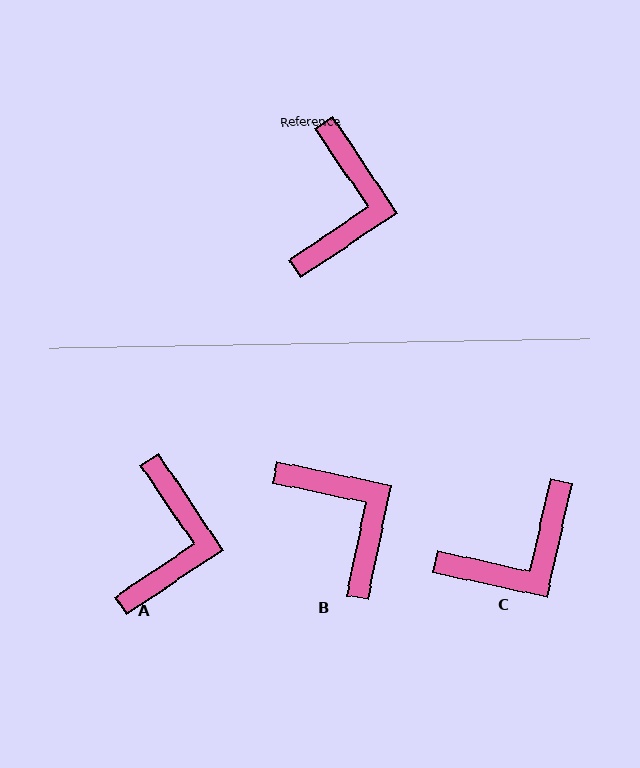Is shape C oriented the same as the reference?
No, it is off by about 46 degrees.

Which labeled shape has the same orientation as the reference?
A.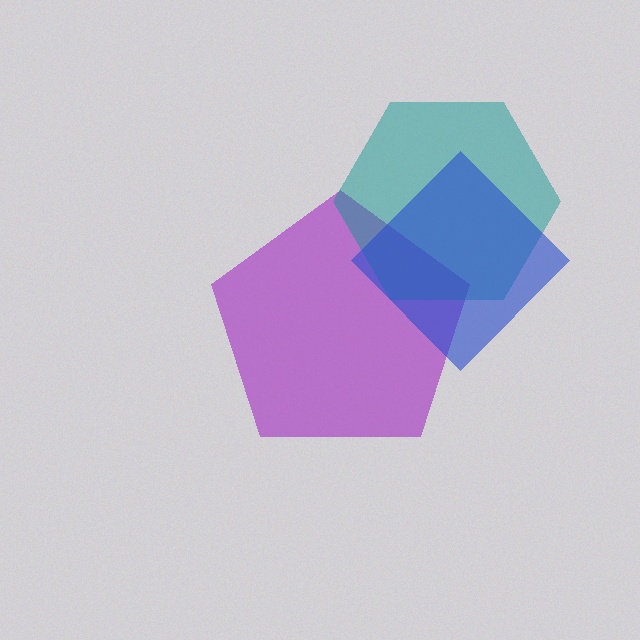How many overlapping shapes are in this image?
There are 3 overlapping shapes in the image.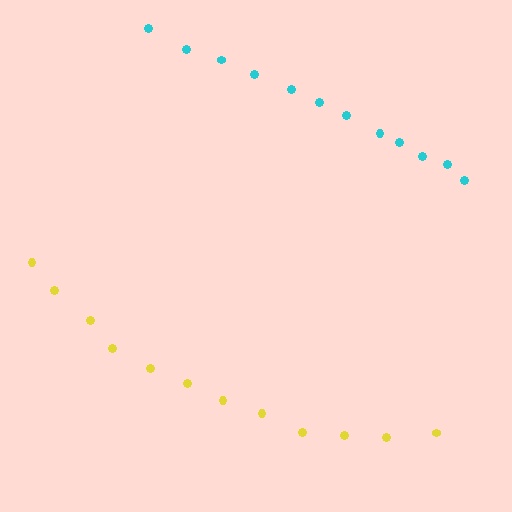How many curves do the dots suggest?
There are 2 distinct paths.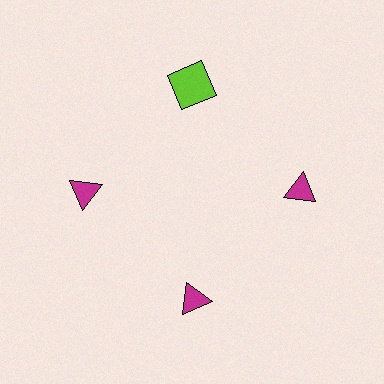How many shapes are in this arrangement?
There are 4 shapes arranged in a ring pattern.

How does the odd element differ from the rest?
It differs in both color (lime instead of magenta) and shape (square instead of triangle).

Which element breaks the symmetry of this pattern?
The lime square at roughly the 12 o'clock position breaks the symmetry. All other shapes are magenta triangles.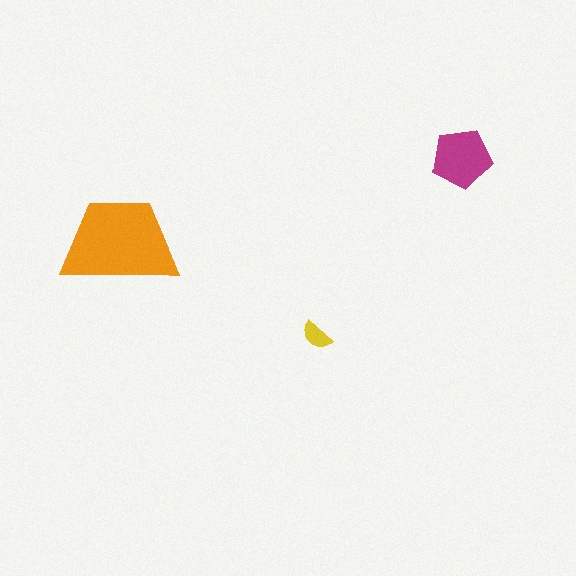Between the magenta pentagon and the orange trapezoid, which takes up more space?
The orange trapezoid.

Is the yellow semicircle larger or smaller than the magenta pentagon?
Smaller.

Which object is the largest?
The orange trapezoid.